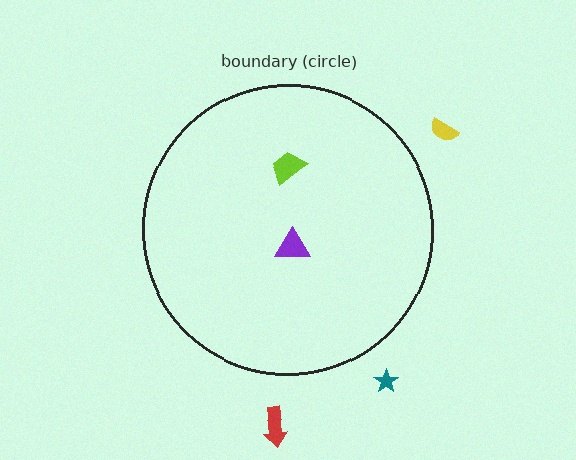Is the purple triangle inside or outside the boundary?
Inside.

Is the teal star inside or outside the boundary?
Outside.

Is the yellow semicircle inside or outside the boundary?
Outside.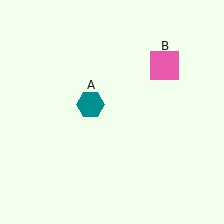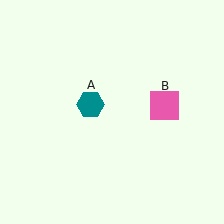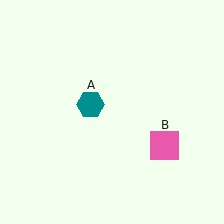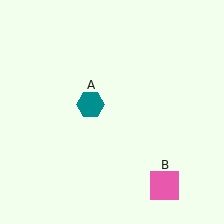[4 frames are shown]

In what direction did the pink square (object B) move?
The pink square (object B) moved down.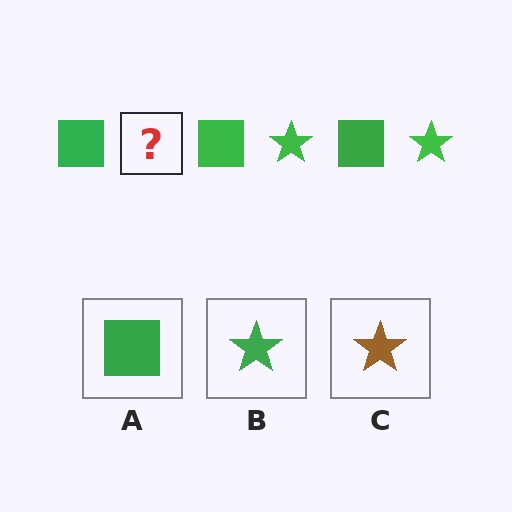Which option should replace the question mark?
Option B.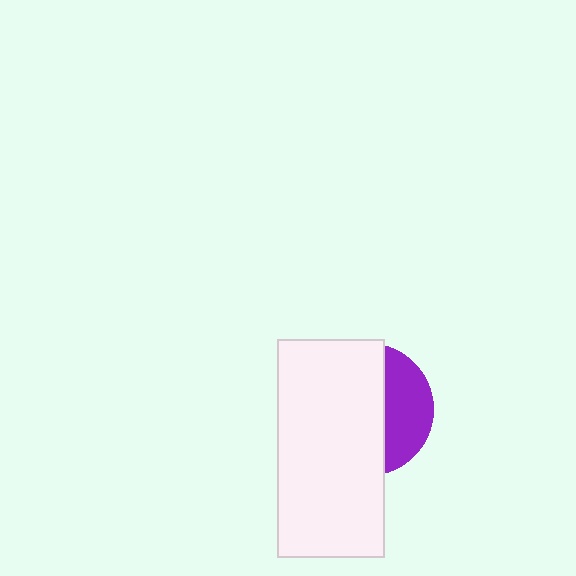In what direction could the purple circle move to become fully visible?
The purple circle could move right. That would shift it out from behind the white rectangle entirely.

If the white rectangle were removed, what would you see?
You would see the complete purple circle.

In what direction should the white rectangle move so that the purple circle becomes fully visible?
The white rectangle should move left. That is the shortest direction to clear the overlap and leave the purple circle fully visible.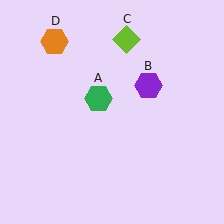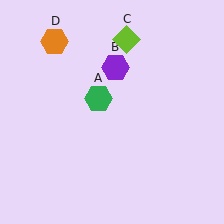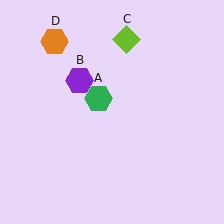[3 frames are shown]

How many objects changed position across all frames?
1 object changed position: purple hexagon (object B).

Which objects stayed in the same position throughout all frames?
Green hexagon (object A) and lime diamond (object C) and orange hexagon (object D) remained stationary.